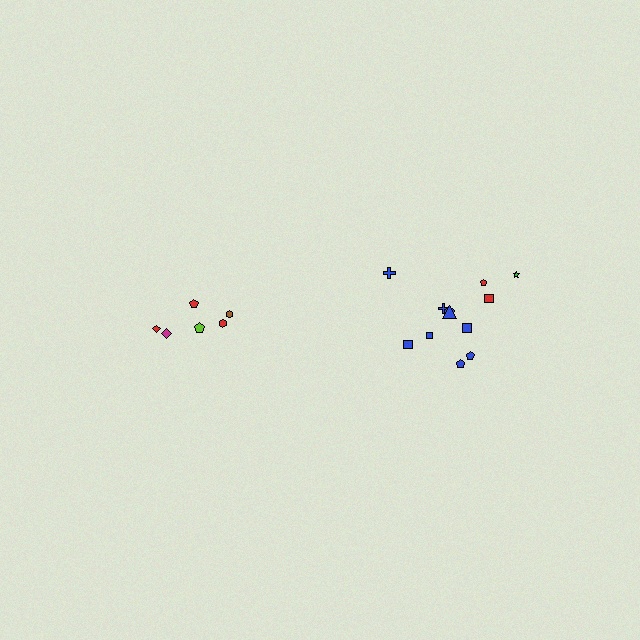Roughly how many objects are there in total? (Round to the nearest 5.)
Roughly 20 objects in total.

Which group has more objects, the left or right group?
The right group.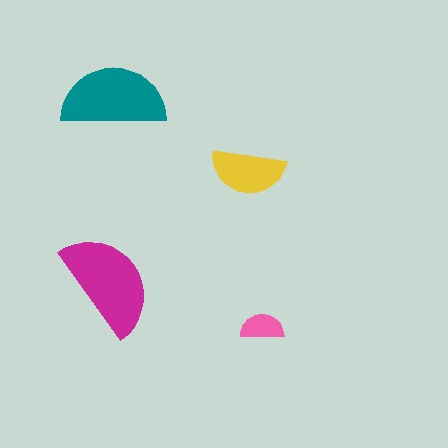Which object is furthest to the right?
The pink semicircle is rightmost.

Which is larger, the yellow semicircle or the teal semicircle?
The teal one.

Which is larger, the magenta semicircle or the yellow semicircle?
The magenta one.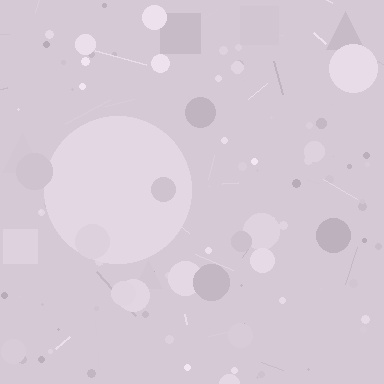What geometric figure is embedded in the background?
A circle is embedded in the background.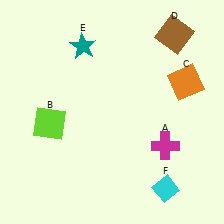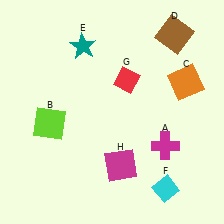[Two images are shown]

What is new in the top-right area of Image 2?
A red diamond (G) was added in the top-right area of Image 2.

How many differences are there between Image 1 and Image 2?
There are 2 differences between the two images.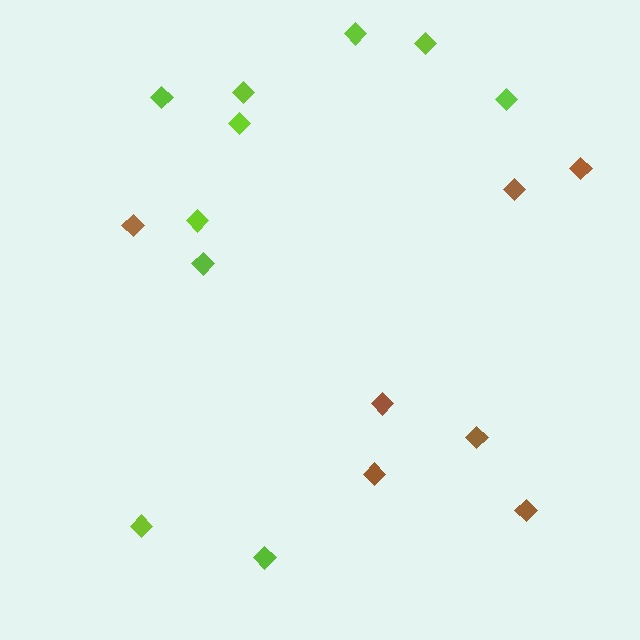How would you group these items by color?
There are 2 groups: one group of brown diamonds (7) and one group of lime diamonds (10).